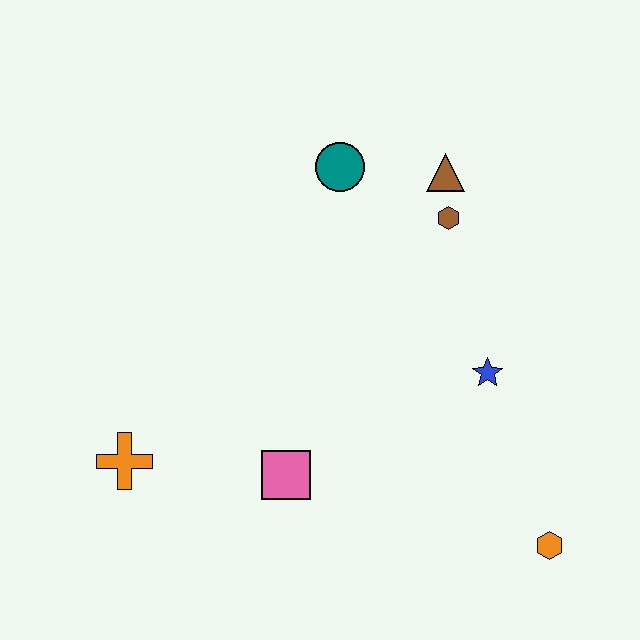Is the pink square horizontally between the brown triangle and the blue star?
No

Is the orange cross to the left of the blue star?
Yes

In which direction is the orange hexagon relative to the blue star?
The orange hexagon is below the blue star.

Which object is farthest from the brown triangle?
The orange cross is farthest from the brown triangle.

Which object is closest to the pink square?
The orange cross is closest to the pink square.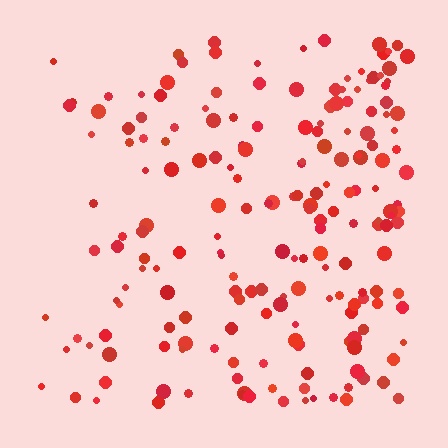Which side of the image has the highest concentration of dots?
The right.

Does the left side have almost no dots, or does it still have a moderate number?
Still a moderate number, just noticeably fewer than the right.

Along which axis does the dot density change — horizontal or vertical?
Horizontal.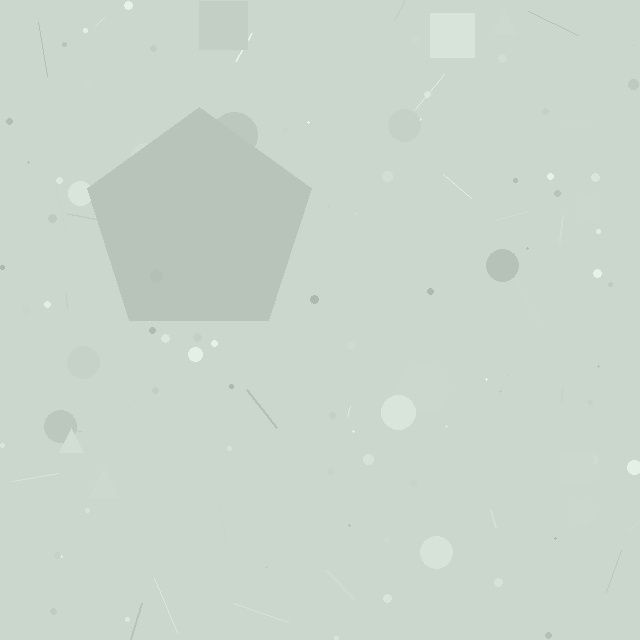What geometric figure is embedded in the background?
A pentagon is embedded in the background.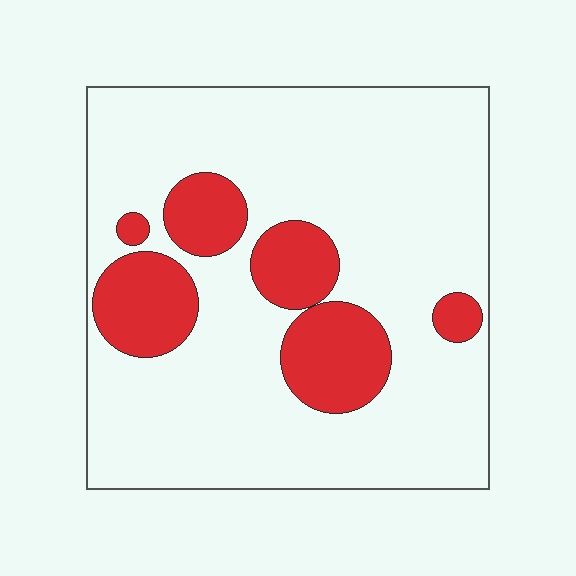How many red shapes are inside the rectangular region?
6.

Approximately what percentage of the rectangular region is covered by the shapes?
Approximately 20%.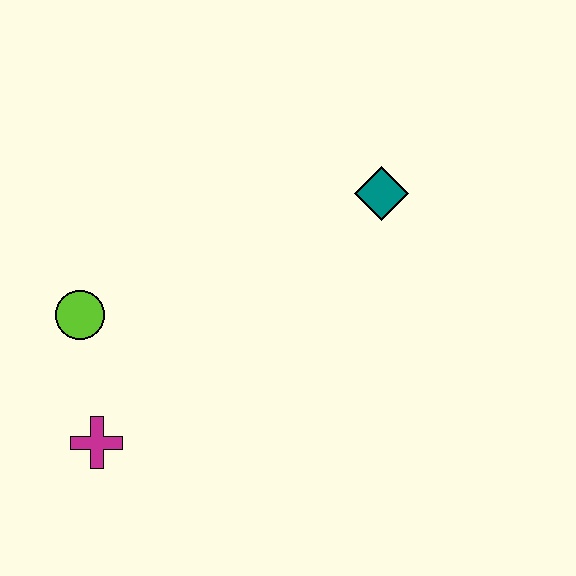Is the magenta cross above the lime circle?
No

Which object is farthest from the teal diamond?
The magenta cross is farthest from the teal diamond.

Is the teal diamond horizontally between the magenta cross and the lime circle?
No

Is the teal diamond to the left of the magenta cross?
No